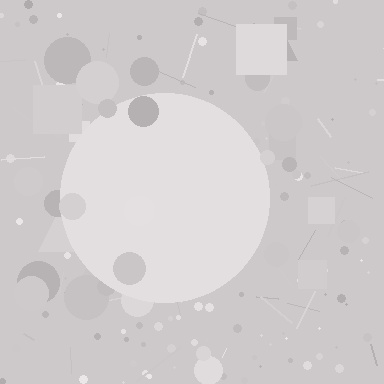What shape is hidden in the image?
A circle is hidden in the image.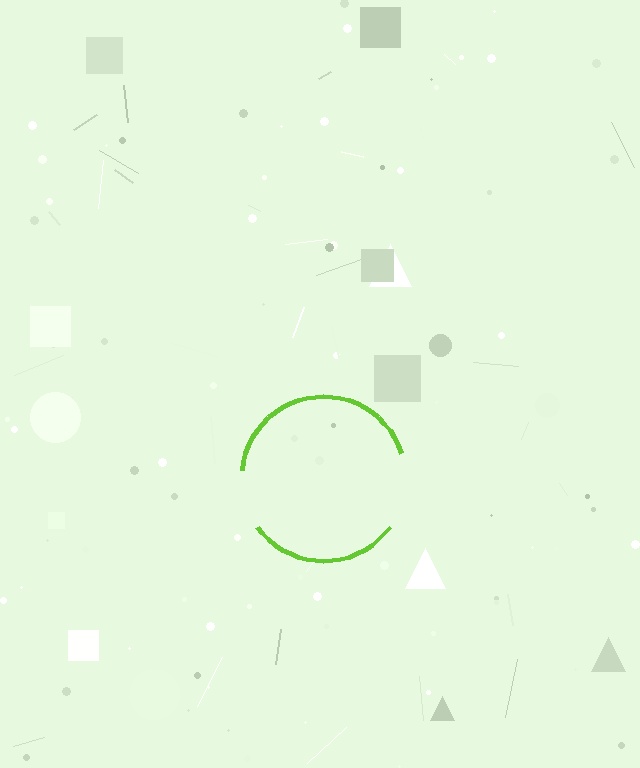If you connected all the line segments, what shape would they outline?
They would outline a circle.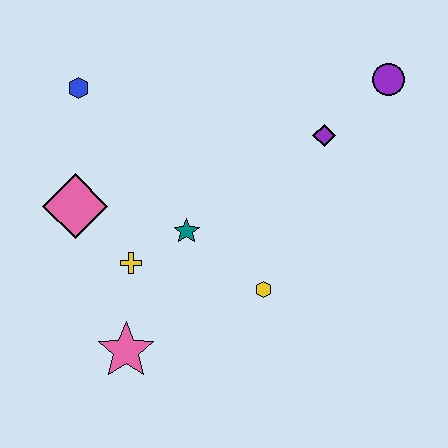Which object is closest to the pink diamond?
The yellow cross is closest to the pink diamond.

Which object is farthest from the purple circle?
The pink star is farthest from the purple circle.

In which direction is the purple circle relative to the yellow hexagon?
The purple circle is above the yellow hexagon.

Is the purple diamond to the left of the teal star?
No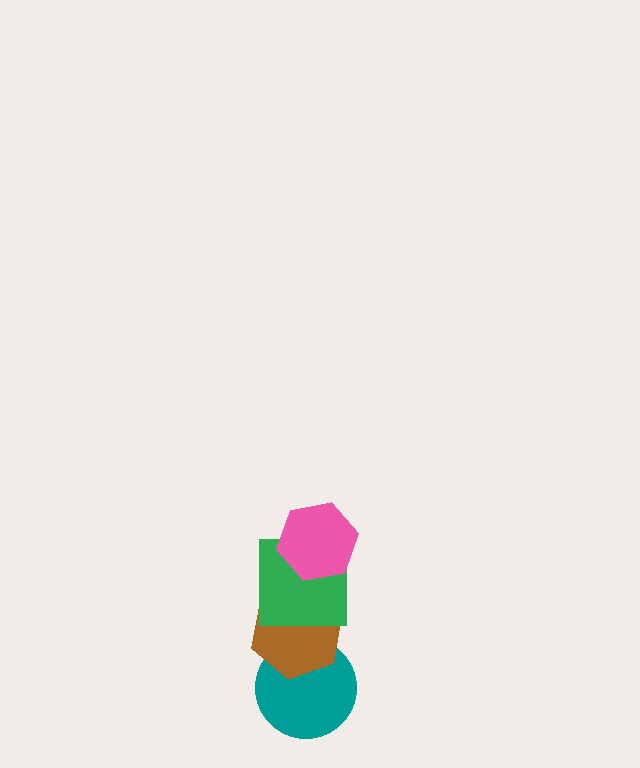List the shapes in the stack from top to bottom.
From top to bottom: the pink hexagon, the green square, the brown hexagon, the teal circle.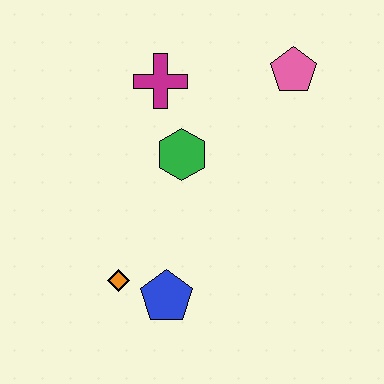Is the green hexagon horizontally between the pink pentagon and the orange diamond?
Yes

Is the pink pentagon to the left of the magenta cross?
No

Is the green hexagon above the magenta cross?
No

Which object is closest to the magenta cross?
The green hexagon is closest to the magenta cross.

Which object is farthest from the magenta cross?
The blue pentagon is farthest from the magenta cross.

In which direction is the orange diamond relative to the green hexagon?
The orange diamond is below the green hexagon.